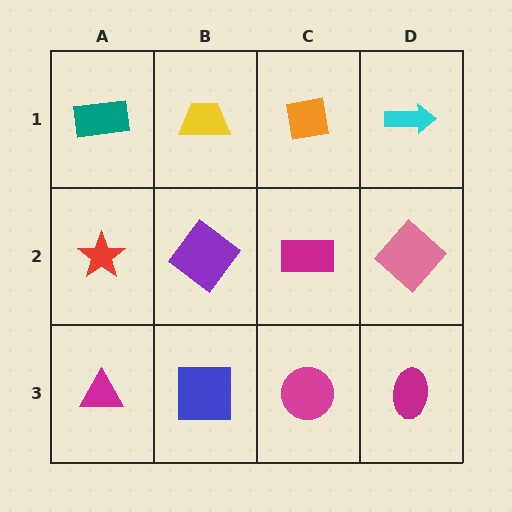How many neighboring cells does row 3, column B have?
3.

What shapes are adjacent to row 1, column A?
A red star (row 2, column A), a yellow trapezoid (row 1, column B).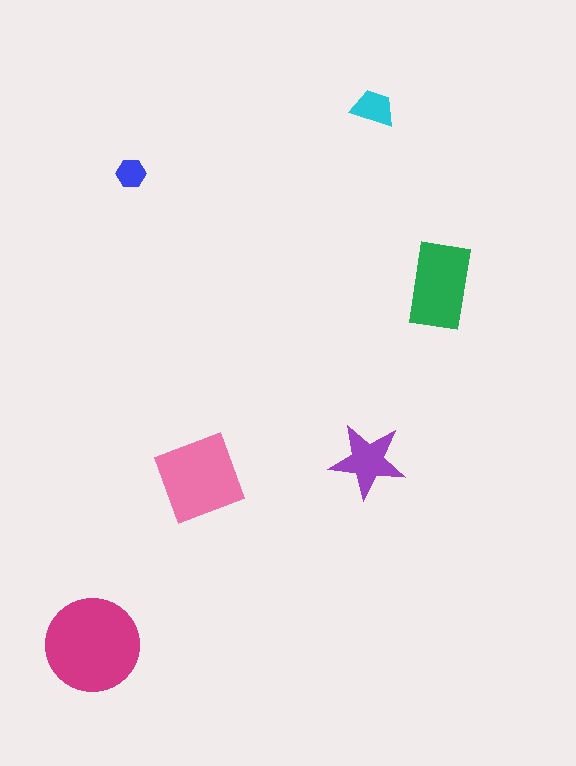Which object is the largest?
The magenta circle.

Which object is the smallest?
The blue hexagon.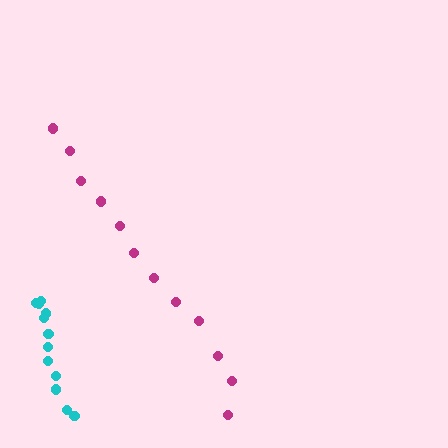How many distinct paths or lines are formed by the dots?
There are 2 distinct paths.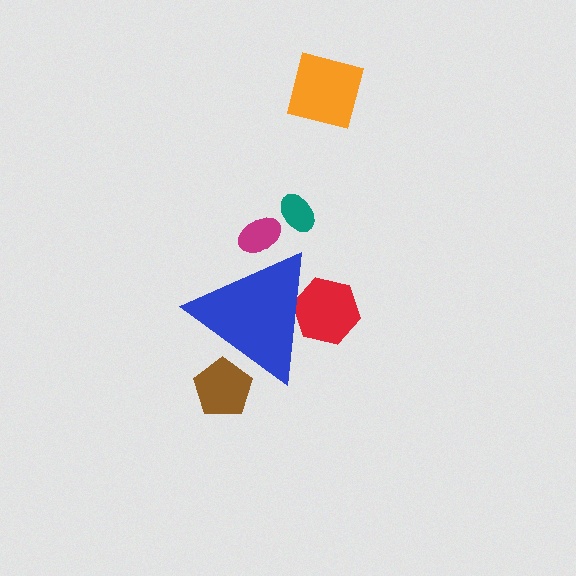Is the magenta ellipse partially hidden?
Yes, the magenta ellipse is partially hidden behind the blue triangle.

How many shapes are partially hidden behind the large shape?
3 shapes are partially hidden.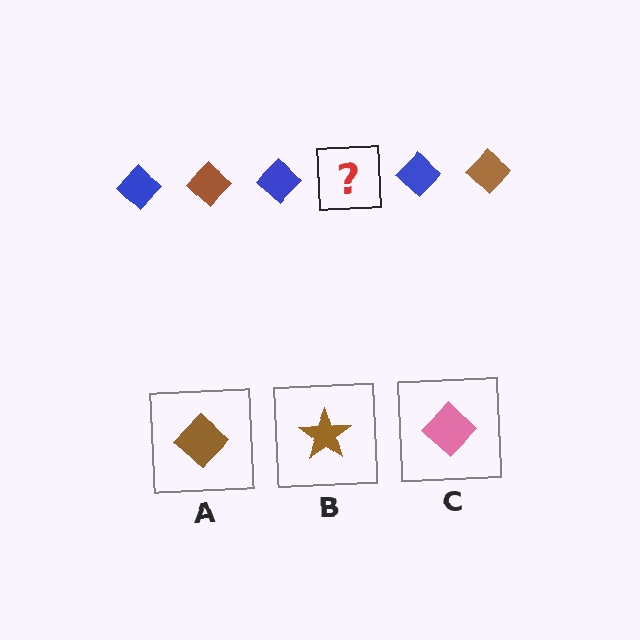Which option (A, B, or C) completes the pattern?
A.